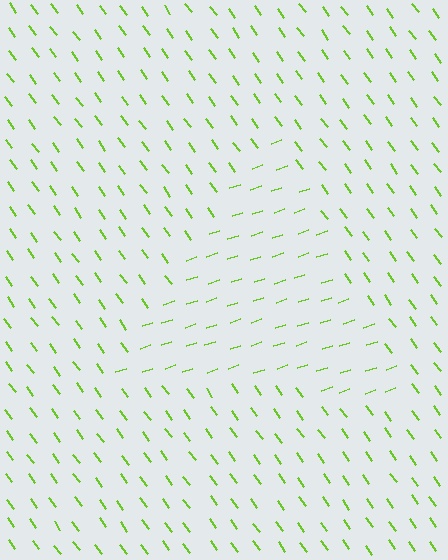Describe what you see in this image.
The image is filled with small lime line segments. A triangle region in the image has lines oriented differently from the surrounding lines, creating a visible texture boundary.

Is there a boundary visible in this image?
Yes, there is a texture boundary formed by a change in line orientation.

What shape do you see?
I see a triangle.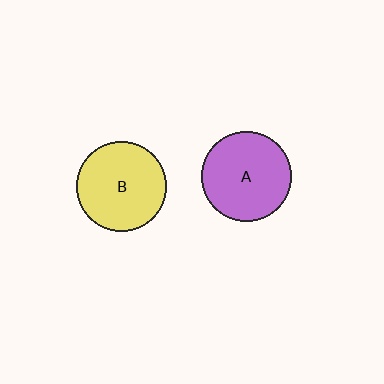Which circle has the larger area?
Circle B (yellow).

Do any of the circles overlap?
No, none of the circles overlap.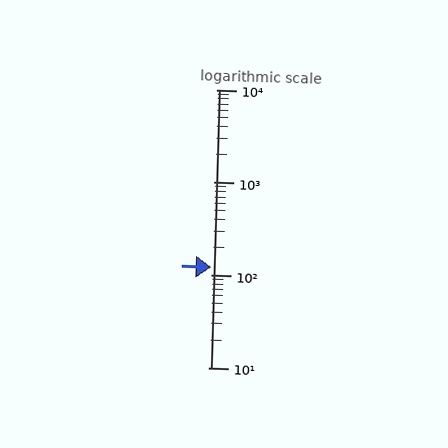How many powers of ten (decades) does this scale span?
The scale spans 3 decades, from 10 to 10000.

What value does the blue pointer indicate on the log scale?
The pointer indicates approximately 120.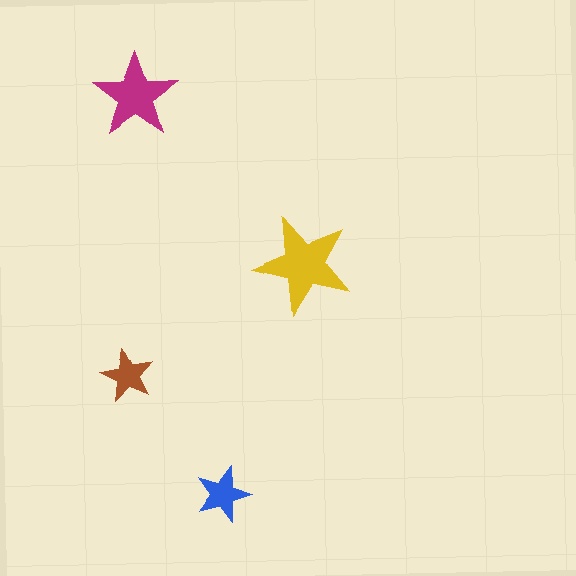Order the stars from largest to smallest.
the yellow one, the magenta one, the blue one, the brown one.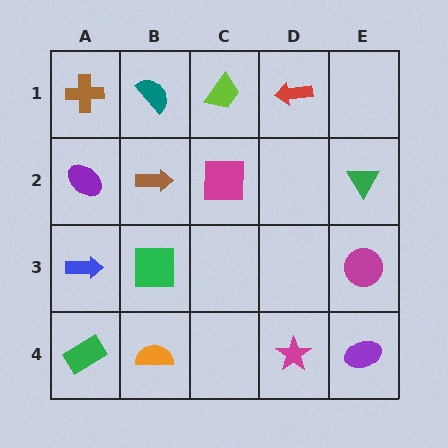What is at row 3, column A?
A blue arrow.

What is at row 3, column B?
A green square.